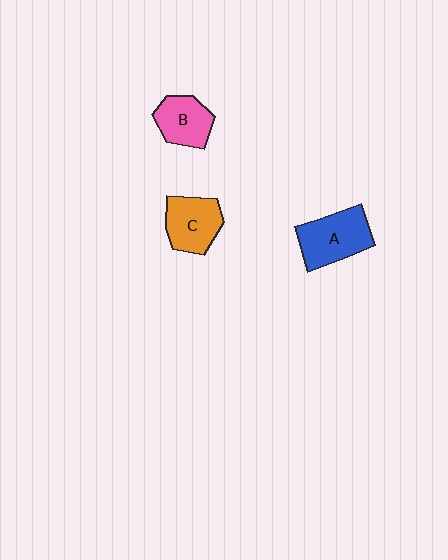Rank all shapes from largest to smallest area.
From largest to smallest: A (blue), C (orange), B (pink).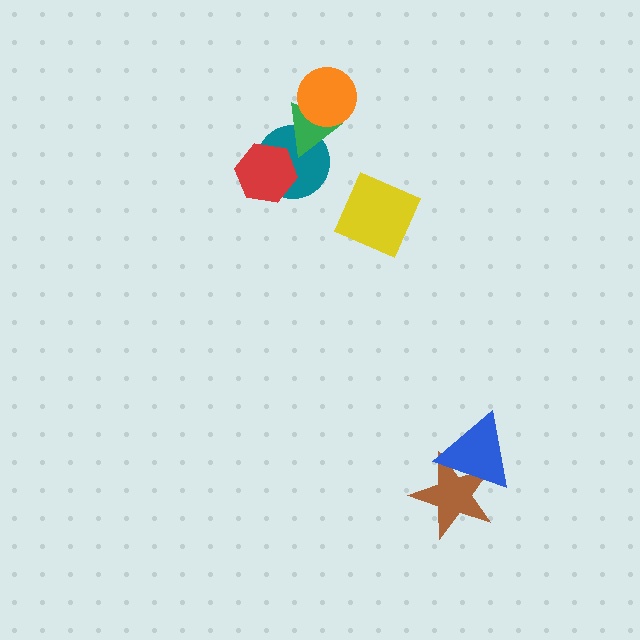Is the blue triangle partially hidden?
No, no other shape covers it.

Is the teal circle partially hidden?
Yes, it is partially covered by another shape.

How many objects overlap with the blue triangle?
1 object overlaps with the blue triangle.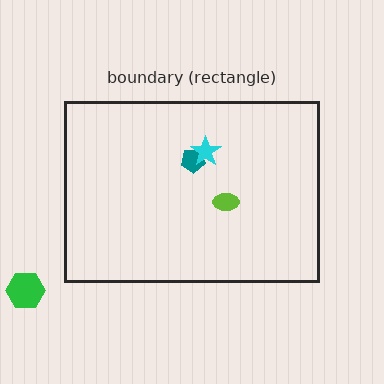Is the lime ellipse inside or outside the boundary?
Inside.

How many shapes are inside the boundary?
3 inside, 1 outside.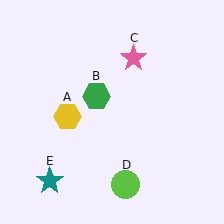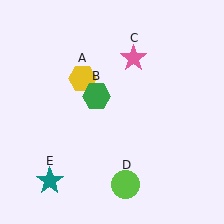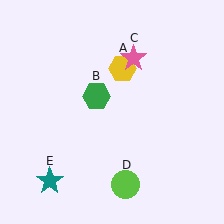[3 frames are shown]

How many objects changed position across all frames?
1 object changed position: yellow hexagon (object A).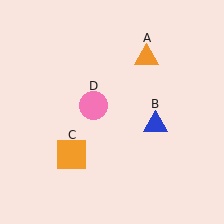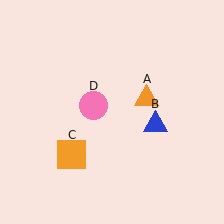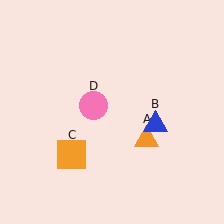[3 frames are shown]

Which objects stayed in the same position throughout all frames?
Blue triangle (object B) and orange square (object C) and pink circle (object D) remained stationary.